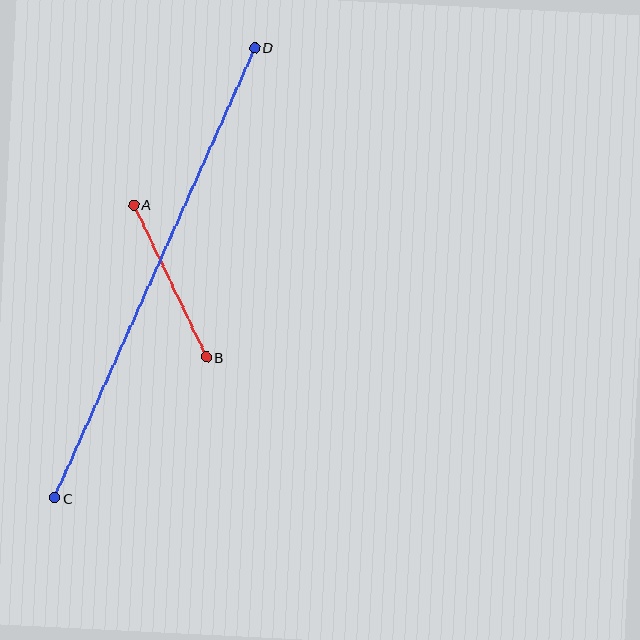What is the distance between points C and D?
The distance is approximately 492 pixels.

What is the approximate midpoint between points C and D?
The midpoint is at approximately (155, 273) pixels.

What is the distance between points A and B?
The distance is approximately 169 pixels.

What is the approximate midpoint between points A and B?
The midpoint is at approximately (170, 281) pixels.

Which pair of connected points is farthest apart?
Points C and D are farthest apart.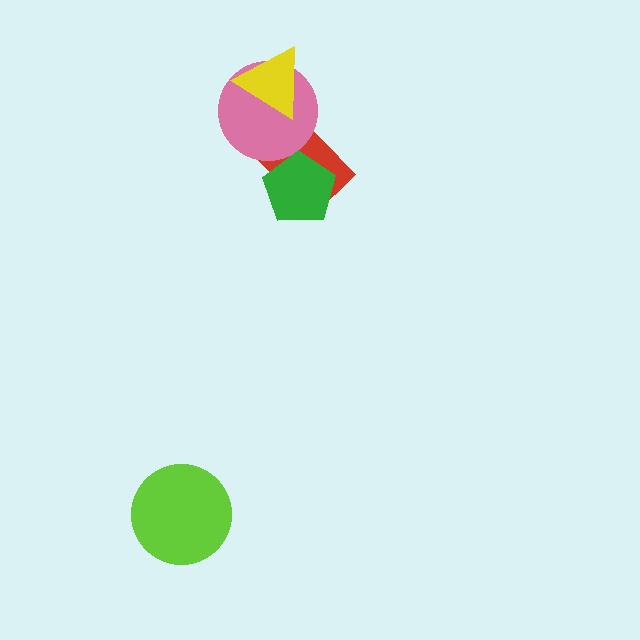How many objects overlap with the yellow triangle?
2 objects overlap with the yellow triangle.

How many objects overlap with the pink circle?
2 objects overlap with the pink circle.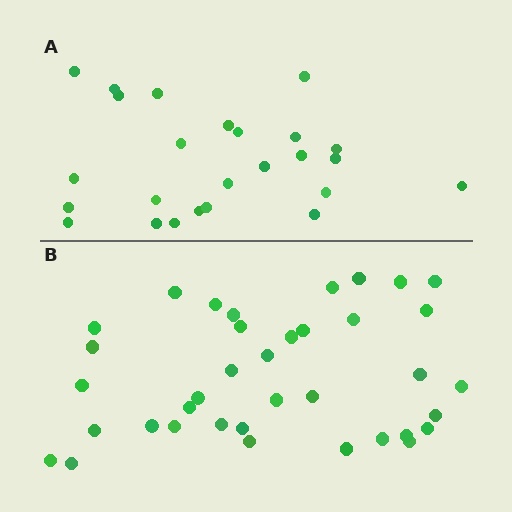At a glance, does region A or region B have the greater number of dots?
Region B (the bottom region) has more dots.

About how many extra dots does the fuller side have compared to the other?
Region B has roughly 12 or so more dots than region A.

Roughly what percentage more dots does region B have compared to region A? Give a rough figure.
About 50% more.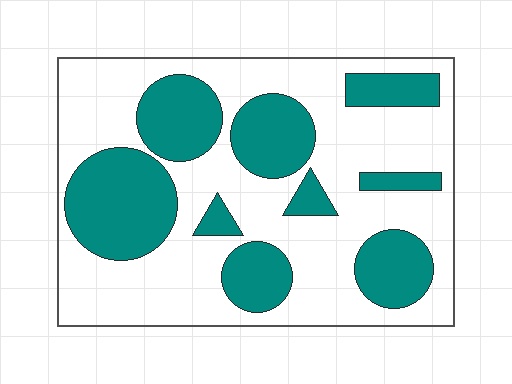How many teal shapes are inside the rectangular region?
9.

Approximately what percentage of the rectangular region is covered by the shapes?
Approximately 35%.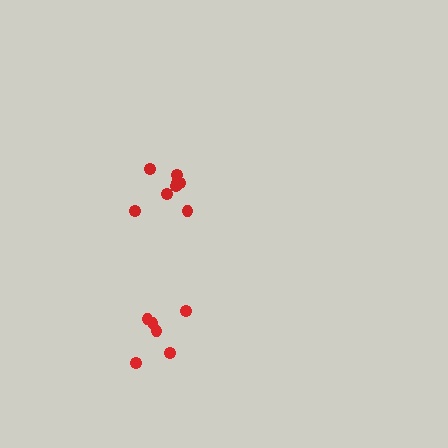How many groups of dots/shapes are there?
There are 2 groups.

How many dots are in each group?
Group 1: 6 dots, Group 2: 8 dots (14 total).